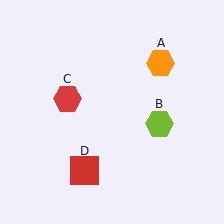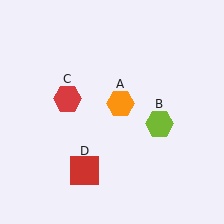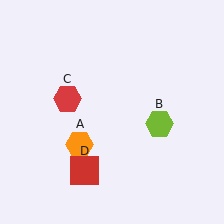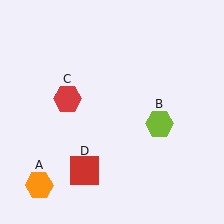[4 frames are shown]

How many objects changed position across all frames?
1 object changed position: orange hexagon (object A).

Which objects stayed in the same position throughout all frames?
Lime hexagon (object B) and red hexagon (object C) and red square (object D) remained stationary.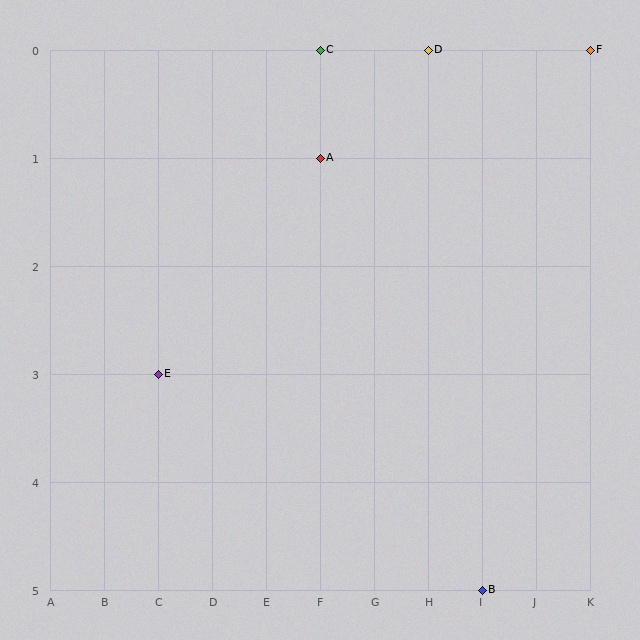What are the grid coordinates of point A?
Point A is at grid coordinates (F, 1).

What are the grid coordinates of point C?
Point C is at grid coordinates (F, 0).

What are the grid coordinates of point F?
Point F is at grid coordinates (K, 0).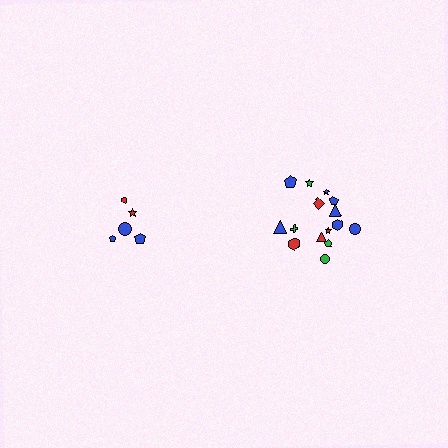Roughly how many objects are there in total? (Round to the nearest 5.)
Roughly 20 objects in total.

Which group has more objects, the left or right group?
The right group.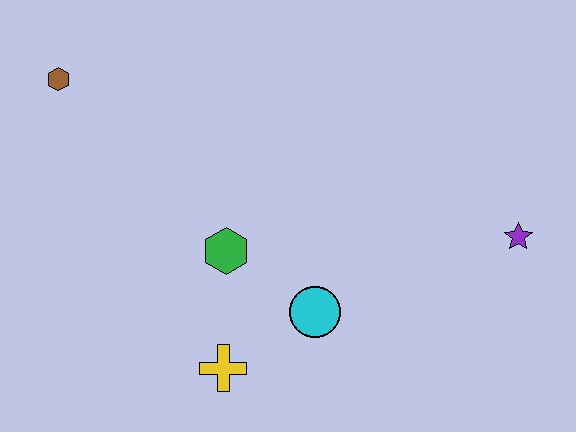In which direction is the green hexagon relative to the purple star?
The green hexagon is to the left of the purple star.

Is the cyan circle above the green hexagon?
No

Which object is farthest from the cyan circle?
The brown hexagon is farthest from the cyan circle.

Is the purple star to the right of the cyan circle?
Yes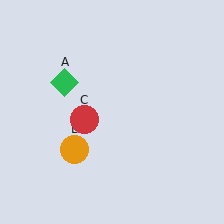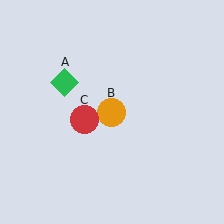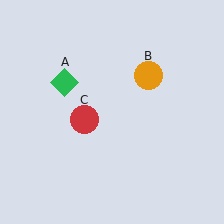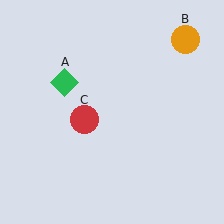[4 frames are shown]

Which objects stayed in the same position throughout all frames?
Green diamond (object A) and red circle (object C) remained stationary.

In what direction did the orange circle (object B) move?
The orange circle (object B) moved up and to the right.